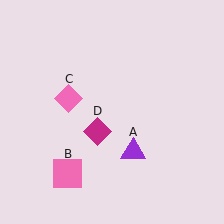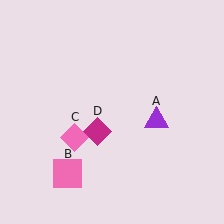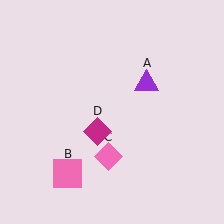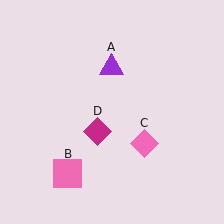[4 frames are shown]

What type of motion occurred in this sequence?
The purple triangle (object A), pink diamond (object C) rotated counterclockwise around the center of the scene.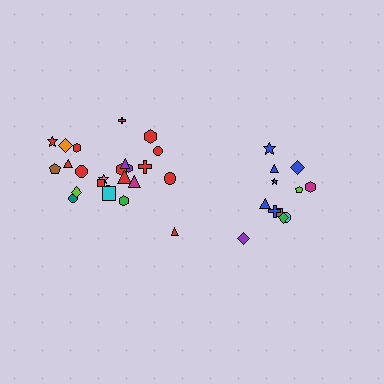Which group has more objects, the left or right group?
The left group.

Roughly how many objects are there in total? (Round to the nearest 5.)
Roughly 35 objects in total.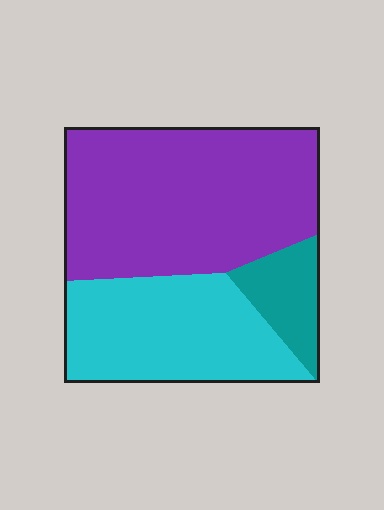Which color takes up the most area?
Purple, at roughly 55%.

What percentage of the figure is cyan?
Cyan covers around 35% of the figure.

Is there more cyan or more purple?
Purple.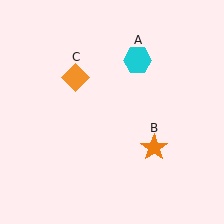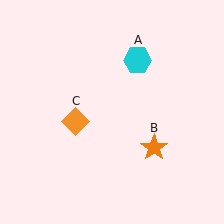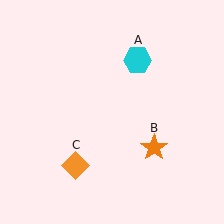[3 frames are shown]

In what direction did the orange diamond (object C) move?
The orange diamond (object C) moved down.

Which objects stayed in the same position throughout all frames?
Cyan hexagon (object A) and orange star (object B) remained stationary.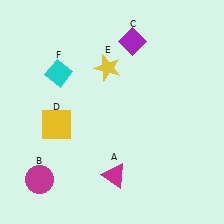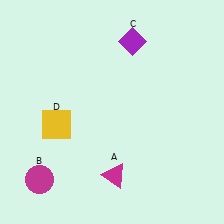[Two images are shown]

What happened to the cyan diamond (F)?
The cyan diamond (F) was removed in Image 2. It was in the top-left area of Image 1.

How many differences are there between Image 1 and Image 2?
There are 2 differences between the two images.